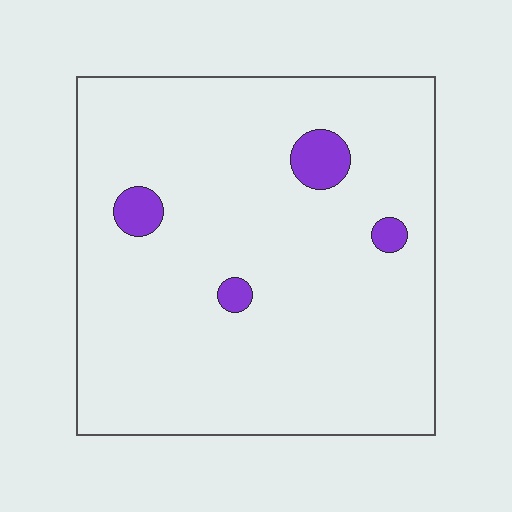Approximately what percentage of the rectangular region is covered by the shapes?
Approximately 5%.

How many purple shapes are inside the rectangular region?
4.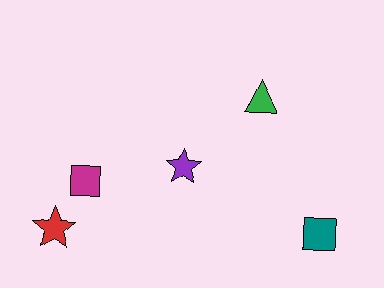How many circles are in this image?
There are no circles.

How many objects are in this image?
There are 5 objects.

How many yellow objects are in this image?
There are no yellow objects.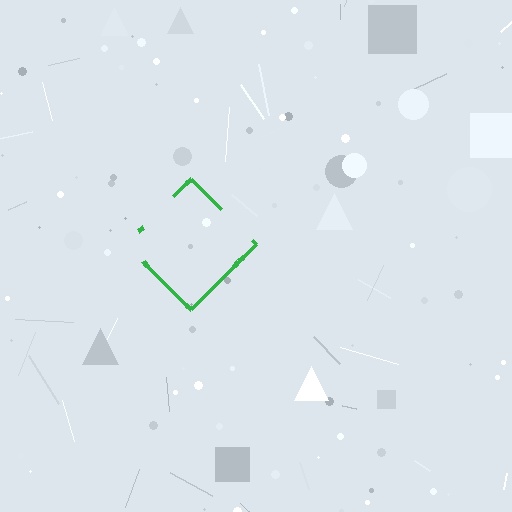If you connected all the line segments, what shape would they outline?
They would outline a diamond.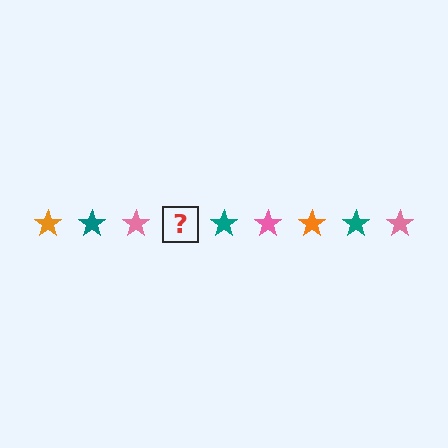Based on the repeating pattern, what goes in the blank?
The blank should be an orange star.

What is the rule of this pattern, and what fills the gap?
The rule is that the pattern cycles through orange, teal, pink stars. The gap should be filled with an orange star.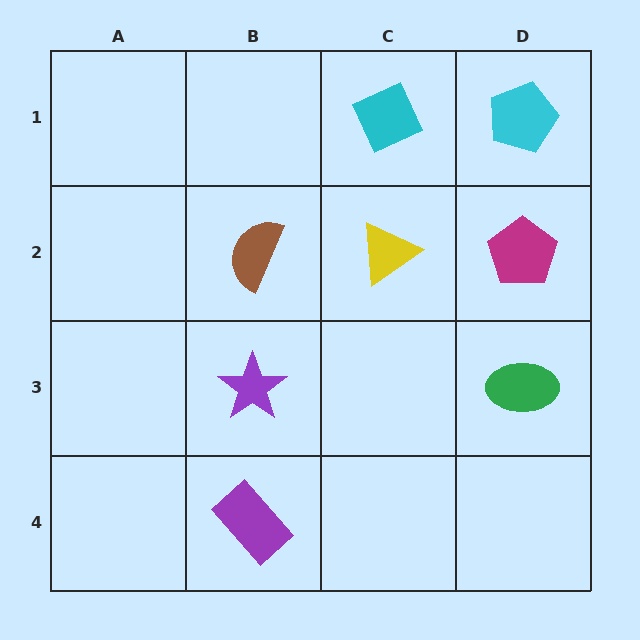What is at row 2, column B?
A brown semicircle.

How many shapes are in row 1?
2 shapes.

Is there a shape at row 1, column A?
No, that cell is empty.